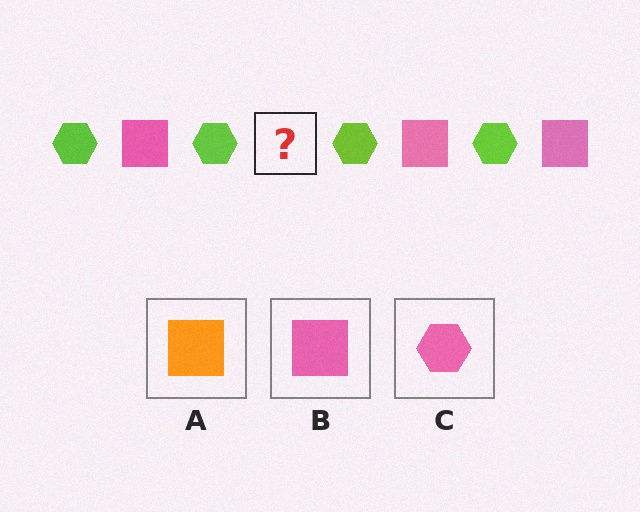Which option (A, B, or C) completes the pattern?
B.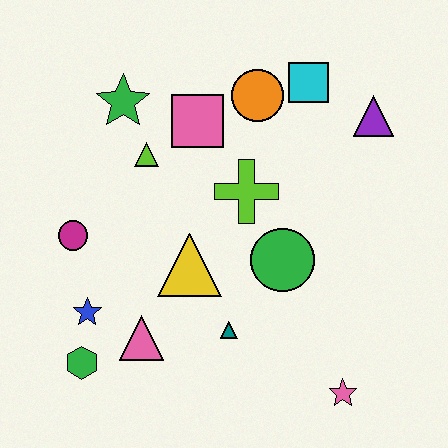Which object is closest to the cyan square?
The orange circle is closest to the cyan square.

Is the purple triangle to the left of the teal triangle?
No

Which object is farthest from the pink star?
The green star is farthest from the pink star.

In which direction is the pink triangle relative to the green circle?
The pink triangle is to the left of the green circle.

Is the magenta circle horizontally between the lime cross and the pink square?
No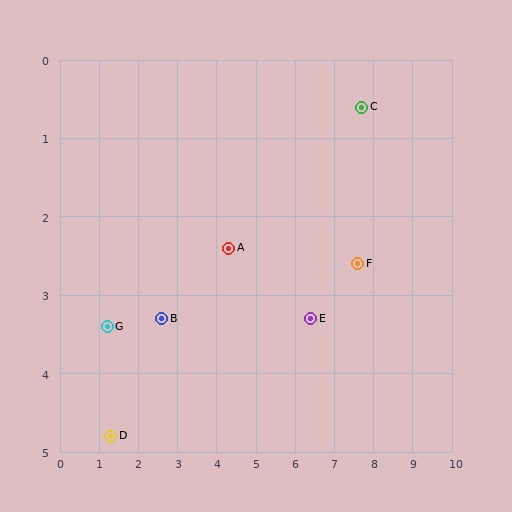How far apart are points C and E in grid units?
Points C and E are about 3.0 grid units apart.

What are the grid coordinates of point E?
Point E is at approximately (6.4, 3.3).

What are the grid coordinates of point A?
Point A is at approximately (4.3, 2.4).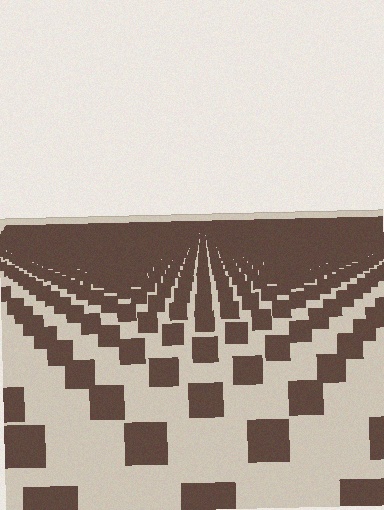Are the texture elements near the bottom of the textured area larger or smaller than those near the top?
Larger. Near the bottom, elements are closer to the viewer and appear at a bigger on-screen size.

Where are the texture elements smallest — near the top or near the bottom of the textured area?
Near the top.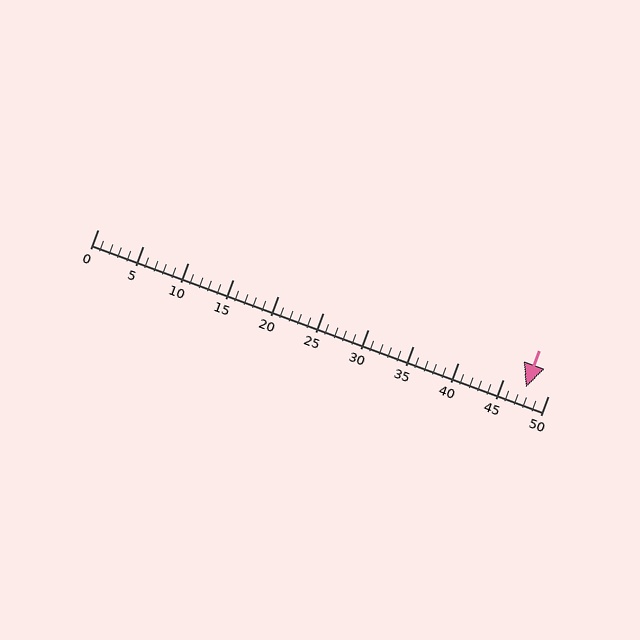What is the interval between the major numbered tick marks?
The major tick marks are spaced 5 units apart.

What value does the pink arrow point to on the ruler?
The pink arrow points to approximately 48.